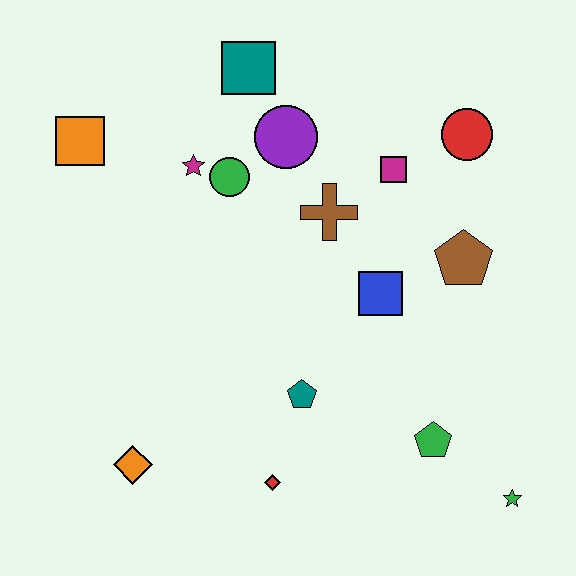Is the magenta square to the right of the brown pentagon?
No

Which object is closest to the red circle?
The magenta square is closest to the red circle.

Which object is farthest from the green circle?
The green star is farthest from the green circle.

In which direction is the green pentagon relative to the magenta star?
The green pentagon is below the magenta star.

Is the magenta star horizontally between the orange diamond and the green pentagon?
Yes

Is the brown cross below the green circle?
Yes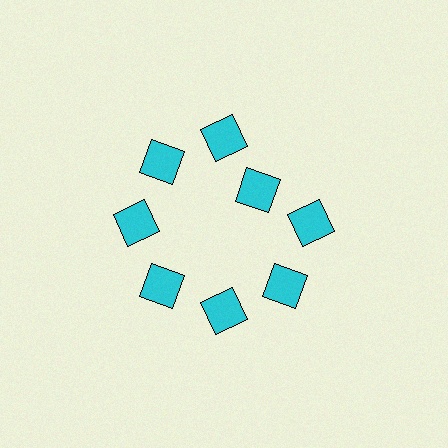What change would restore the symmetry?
The symmetry would be restored by moving it outward, back onto the ring so that all 8 squares sit at equal angles and equal distance from the center.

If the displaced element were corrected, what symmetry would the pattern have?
It would have 8-fold rotational symmetry — the pattern would map onto itself every 45 degrees.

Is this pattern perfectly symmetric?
No. The 8 cyan squares are arranged in a ring, but one element near the 2 o'clock position is pulled inward toward the center, breaking the 8-fold rotational symmetry.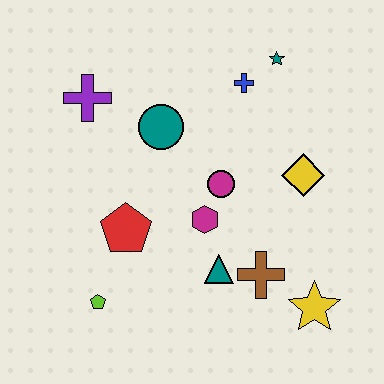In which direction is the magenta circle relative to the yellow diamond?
The magenta circle is to the left of the yellow diamond.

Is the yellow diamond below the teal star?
Yes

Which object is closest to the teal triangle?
The brown cross is closest to the teal triangle.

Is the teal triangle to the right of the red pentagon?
Yes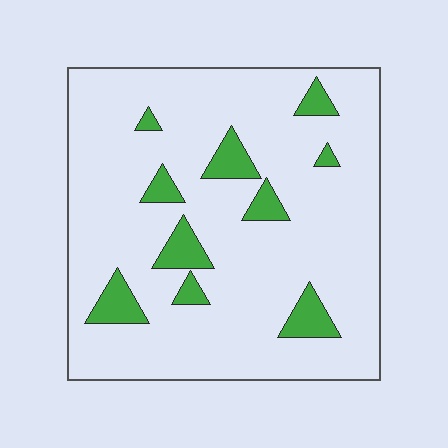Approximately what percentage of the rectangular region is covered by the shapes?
Approximately 10%.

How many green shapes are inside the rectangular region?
10.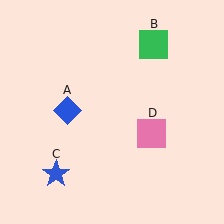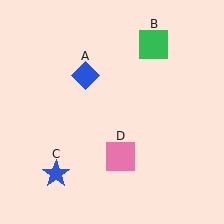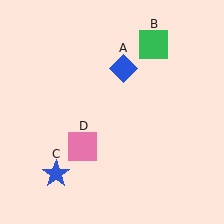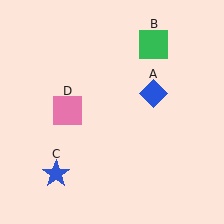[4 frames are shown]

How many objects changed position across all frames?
2 objects changed position: blue diamond (object A), pink square (object D).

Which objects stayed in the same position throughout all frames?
Green square (object B) and blue star (object C) remained stationary.